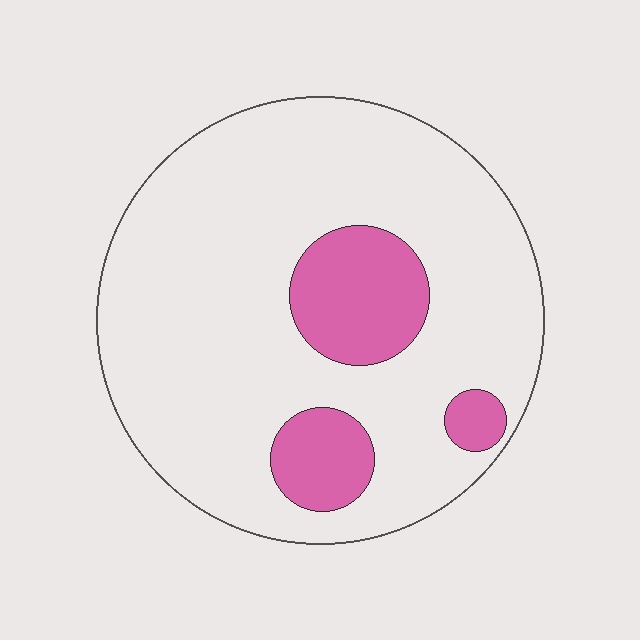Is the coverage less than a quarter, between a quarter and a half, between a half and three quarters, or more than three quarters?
Less than a quarter.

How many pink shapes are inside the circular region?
3.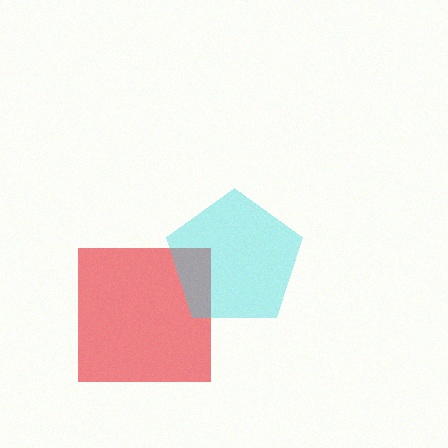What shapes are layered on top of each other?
The layered shapes are: a red square, a cyan pentagon.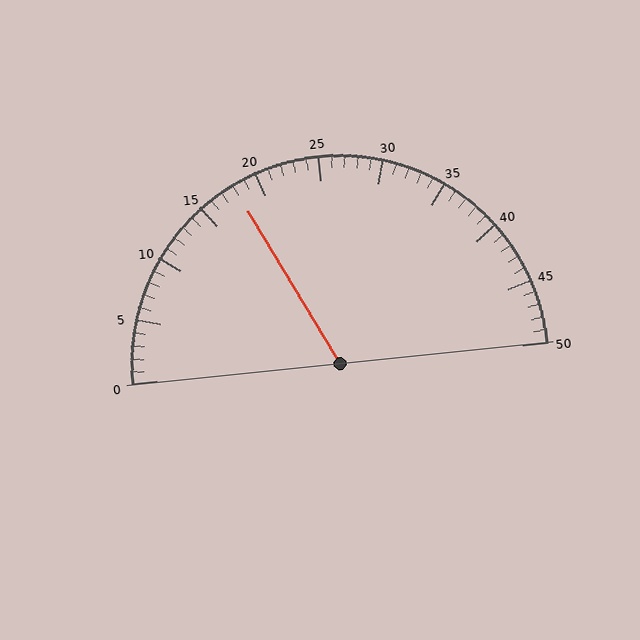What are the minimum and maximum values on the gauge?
The gauge ranges from 0 to 50.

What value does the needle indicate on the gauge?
The needle indicates approximately 18.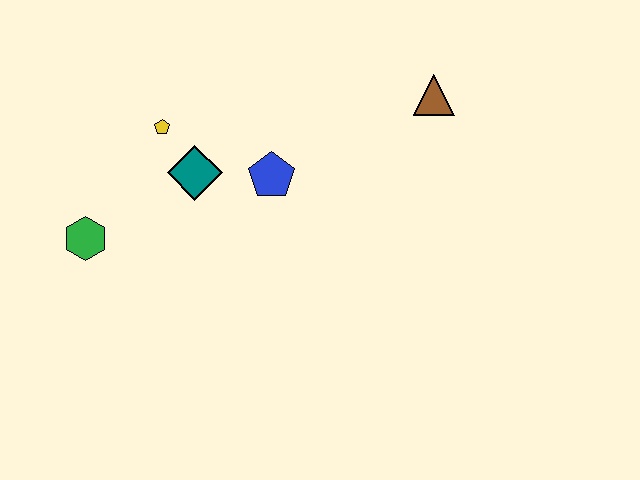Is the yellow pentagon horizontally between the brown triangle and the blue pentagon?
No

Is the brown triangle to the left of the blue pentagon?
No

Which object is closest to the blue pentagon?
The teal diamond is closest to the blue pentagon.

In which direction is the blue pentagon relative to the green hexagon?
The blue pentagon is to the right of the green hexagon.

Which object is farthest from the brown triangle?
The green hexagon is farthest from the brown triangle.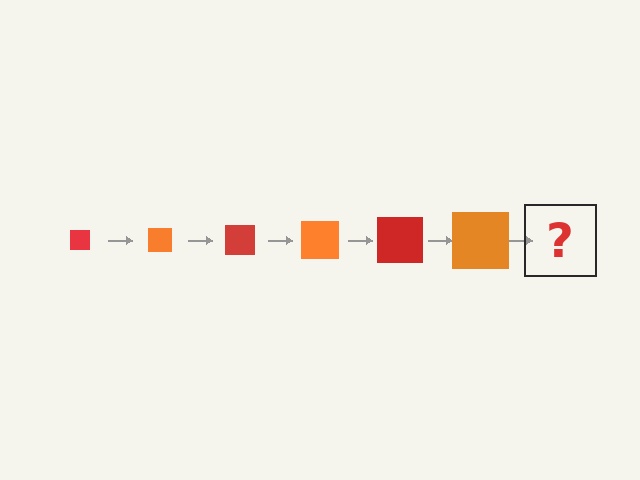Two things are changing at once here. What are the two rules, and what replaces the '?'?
The two rules are that the square grows larger each step and the color cycles through red and orange. The '?' should be a red square, larger than the previous one.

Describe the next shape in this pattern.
It should be a red square, larger than the previous one.